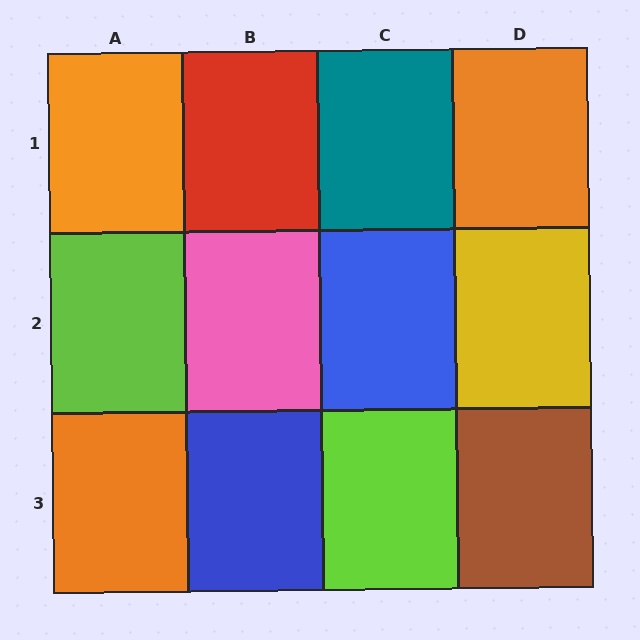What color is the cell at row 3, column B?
Blue.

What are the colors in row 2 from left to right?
Lime, pink, blue, yellow.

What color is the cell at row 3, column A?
Orange.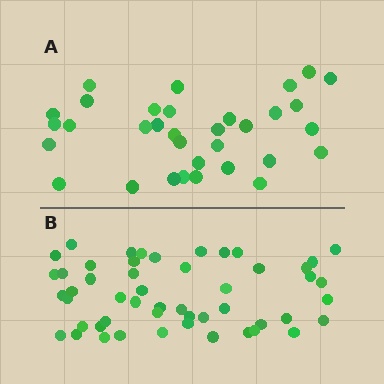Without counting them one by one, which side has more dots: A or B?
Region B (the bottom region) has more dots.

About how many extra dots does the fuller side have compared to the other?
Region B has approximately 20 more dots than region A.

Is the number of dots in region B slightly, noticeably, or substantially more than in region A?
Region B has substantially more. The ratio is roughly 1.5 to 1.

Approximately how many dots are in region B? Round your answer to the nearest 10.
About 50 dots. (The exact count is 51, which rounds to 50.)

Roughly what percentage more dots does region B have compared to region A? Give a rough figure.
About 55% more.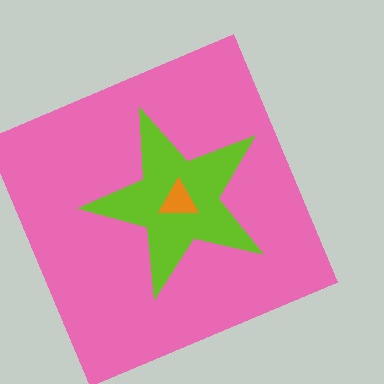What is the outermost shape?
The pink square.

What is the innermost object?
The orange triangle.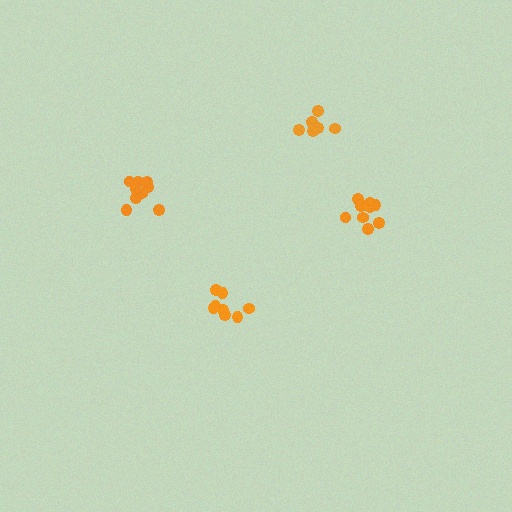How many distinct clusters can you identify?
There are 4 distinct clusters.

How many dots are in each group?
Group 1: 9 dots, Group 2: 6 dots, Group 3: 8 dots, Group 4: 9 dots (32 total).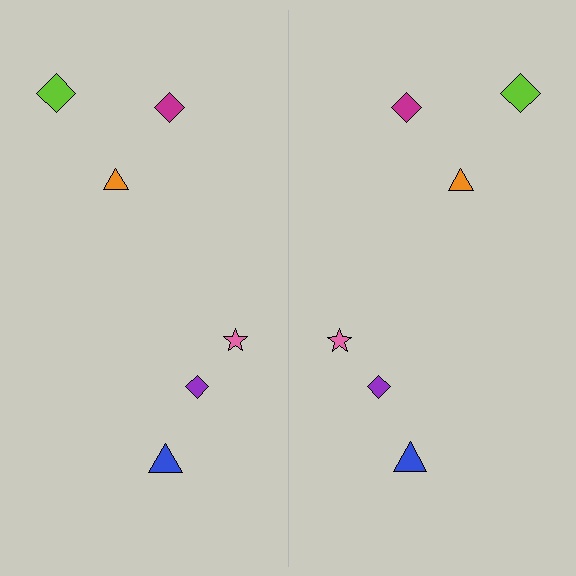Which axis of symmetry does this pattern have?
The pattern has a vertical axis of symmetry running through the center of the image.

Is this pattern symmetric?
Yes, this pattern has bilateral (reflection) symmetry.